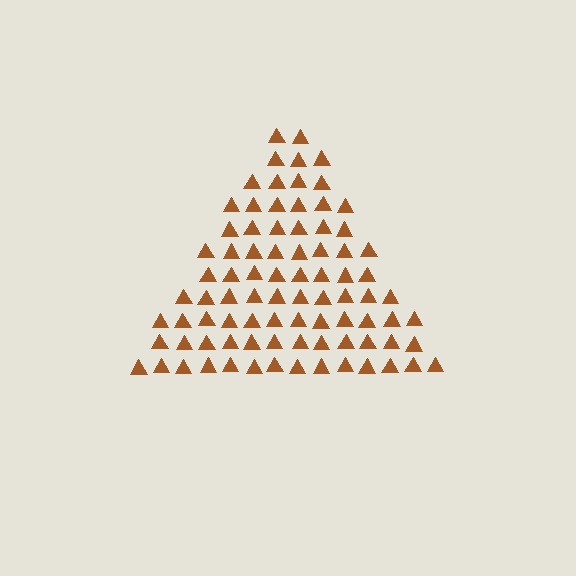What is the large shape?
The large shape is a triangle.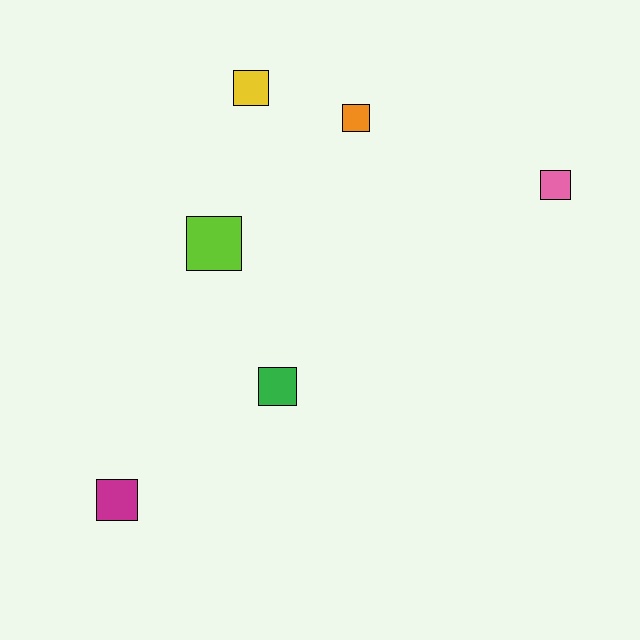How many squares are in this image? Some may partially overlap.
There are 6 squares.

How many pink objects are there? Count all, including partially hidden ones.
There is 1 pink object.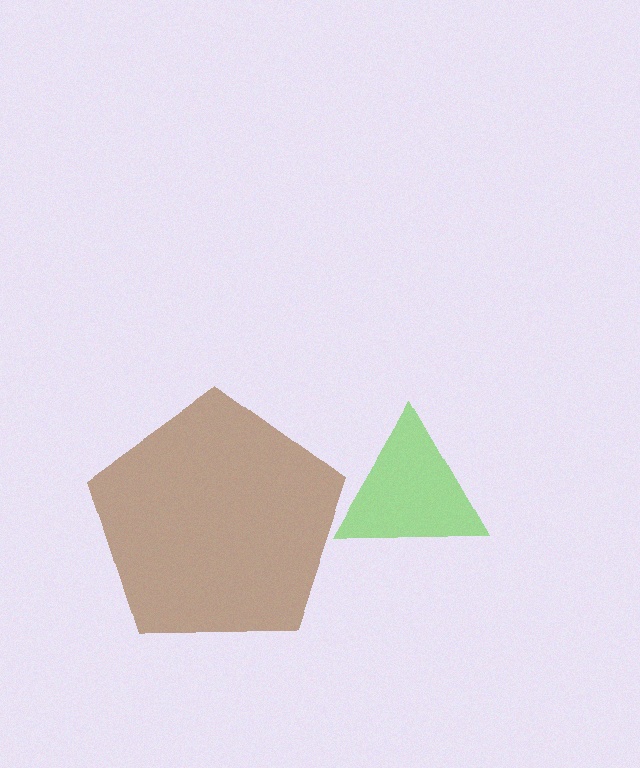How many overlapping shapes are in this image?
There are 2 overlapping shapes in the image.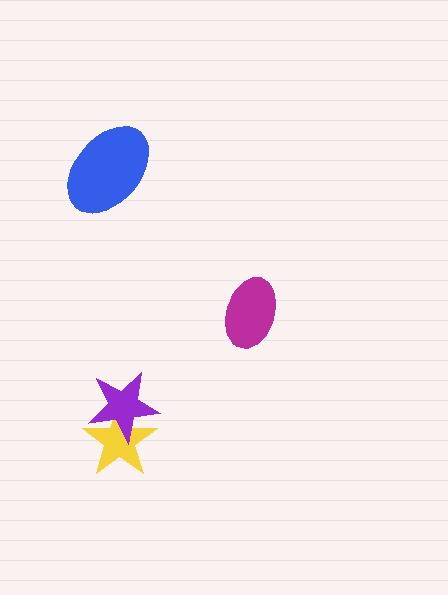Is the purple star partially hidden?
No, no other shape covers it.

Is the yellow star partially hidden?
Yes, it is partially covered by another shape.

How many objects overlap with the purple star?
1 object overlaps with the purple star.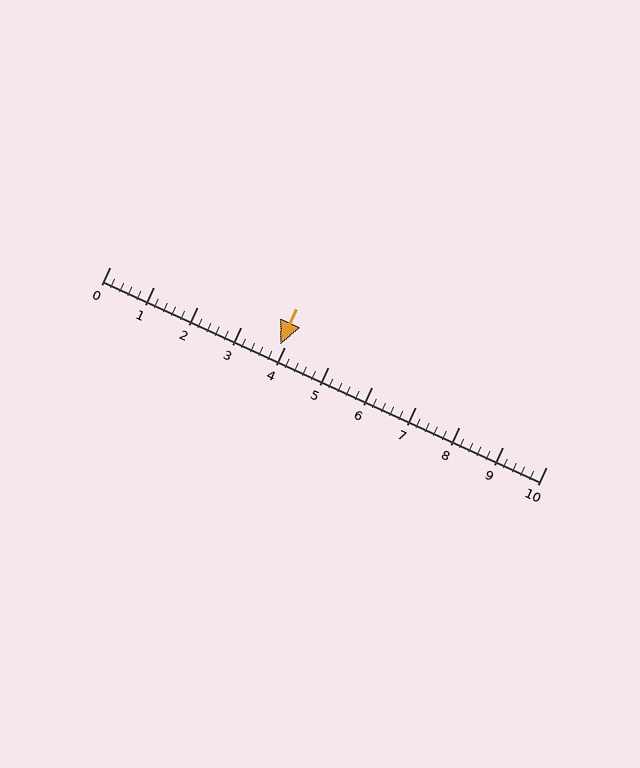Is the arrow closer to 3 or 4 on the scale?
The arrow is closer to 4.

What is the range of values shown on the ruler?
The ruler shows values from 0 to 10.